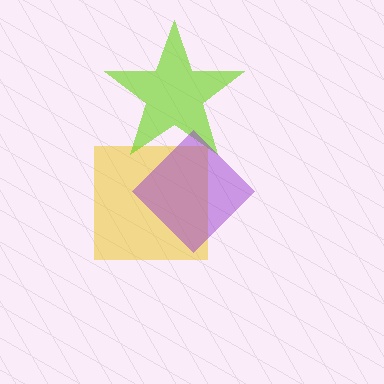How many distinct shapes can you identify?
There are 3 distinct shapes: a yellow square, a lime star, a purple diamond.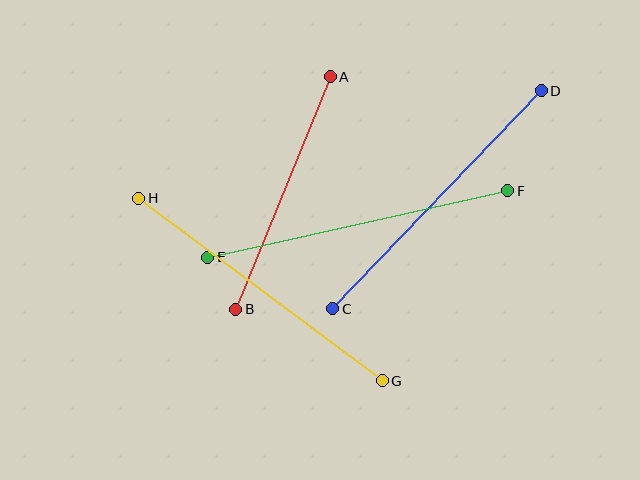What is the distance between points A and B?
The distance is approximately 251 pixels.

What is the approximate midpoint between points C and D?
The midpoint is at approximately (437, 200) pixels.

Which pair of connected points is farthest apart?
Points E and F are farthest apart.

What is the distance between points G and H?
The distance is approximately 304 pixels.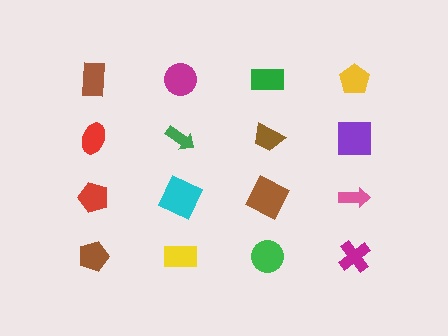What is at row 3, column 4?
A pink arrow.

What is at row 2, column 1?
A red ellipse.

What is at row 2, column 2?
A green arrow.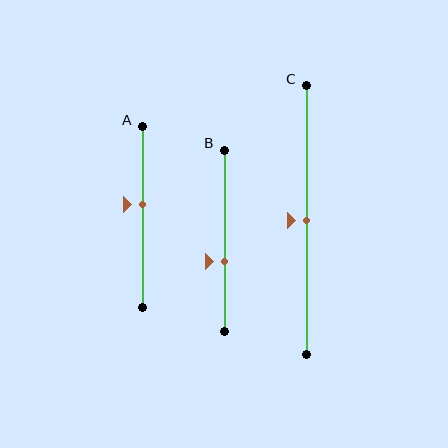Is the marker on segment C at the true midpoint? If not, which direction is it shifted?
Yes, the marker on segment C is at the true midpoint.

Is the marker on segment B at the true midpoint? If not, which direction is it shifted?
No, the marker on segment B is shifted downward by about 12% of the segment length.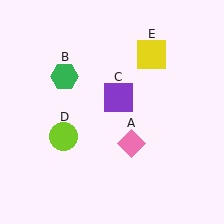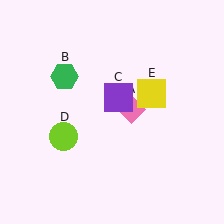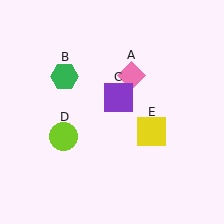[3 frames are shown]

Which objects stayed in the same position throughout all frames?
Green hexagon (object B) and purple square (object C) and lime circle (object D) remained stationary.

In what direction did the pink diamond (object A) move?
The pink diamond (object A) moved up.